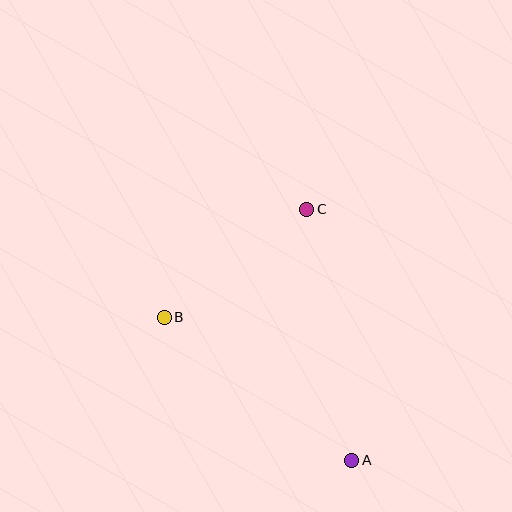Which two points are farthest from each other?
Points A and C are farthest from each other.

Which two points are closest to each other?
Points B and C are closest to each other.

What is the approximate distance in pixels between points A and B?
The distance between A and B is approximately 235 pixels.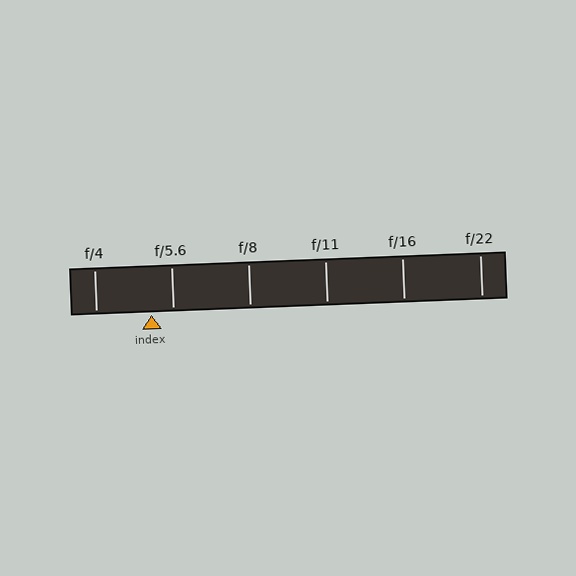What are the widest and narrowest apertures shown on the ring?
The widest aperture shown is f/4 and the narrowest is f/22.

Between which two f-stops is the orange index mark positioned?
The index mark is between f/4 and f/5.6.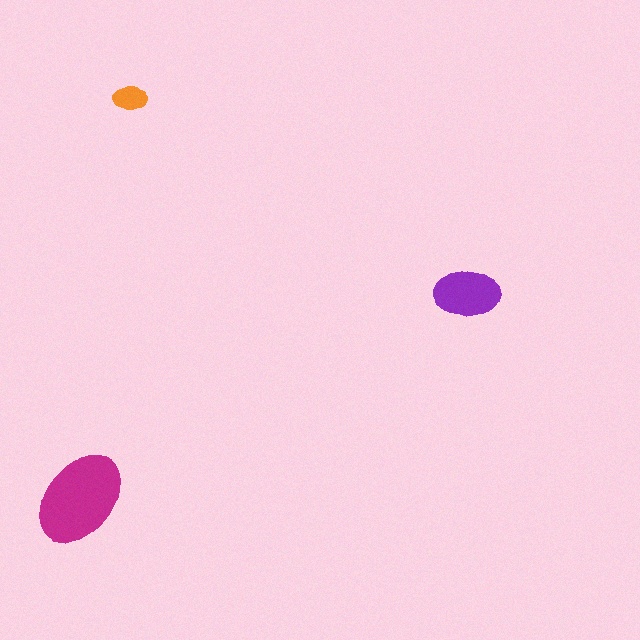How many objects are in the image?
There are 3 objects in the image.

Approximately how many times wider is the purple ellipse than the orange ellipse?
About 2 times wider.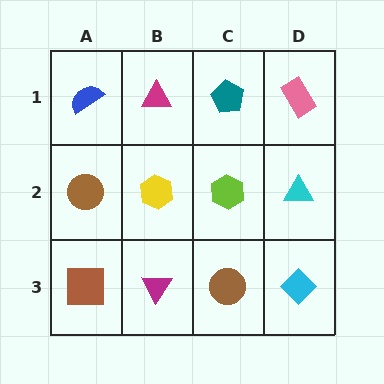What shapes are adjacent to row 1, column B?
A yellow hexagon (row 2, column B), a blue semicircle (row 1, column A), a teal pentagon (row 1, column C).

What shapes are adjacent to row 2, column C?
A teal pentagon (row 1, column C), a brown circle (row 3, column C), a yellow hexagon (row 2, column B), a cyan triangle (row 2, column D).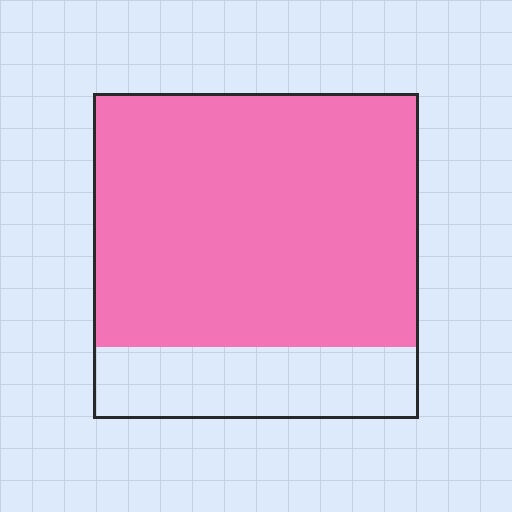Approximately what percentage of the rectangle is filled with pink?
Approximately 80%.